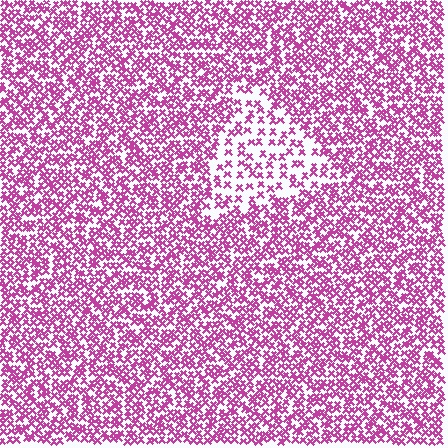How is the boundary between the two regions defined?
The boundary is defined by a change in element density (approximately 2.1x ratio). All elements are the same color, size, and shape.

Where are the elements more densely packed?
The elements are more densely packed outside the triangle boundary.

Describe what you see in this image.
The image contains small magenta elements arranged at two different densities. A triangle-shaped region is visible where the elements are less densely packed than the surrounding area.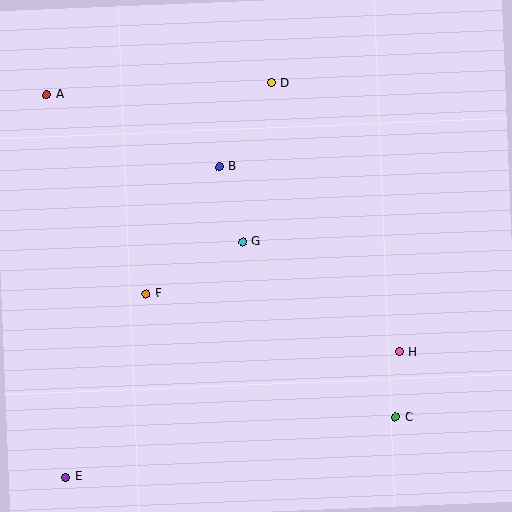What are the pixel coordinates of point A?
Point A is at (47, 94).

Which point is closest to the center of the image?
Point G at (242, 242) is closest to the center.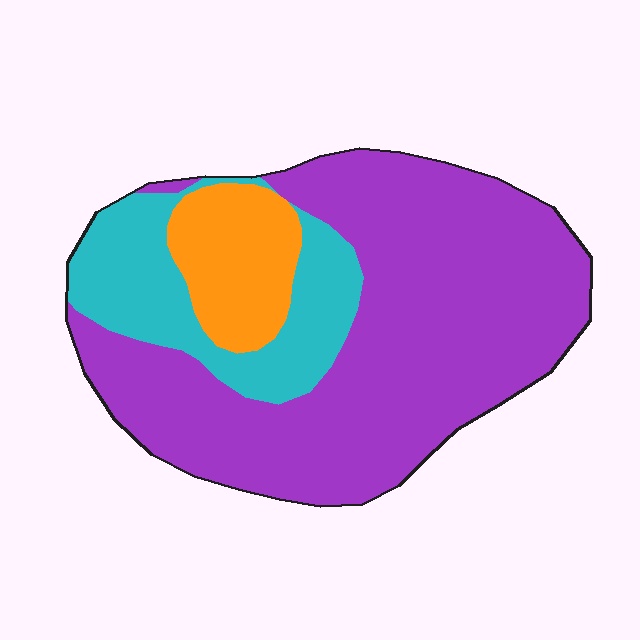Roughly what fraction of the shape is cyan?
Cyan takes up about one fifth (1/5) of the shape.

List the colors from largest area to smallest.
From largest to smallest: purple, cyan, orange.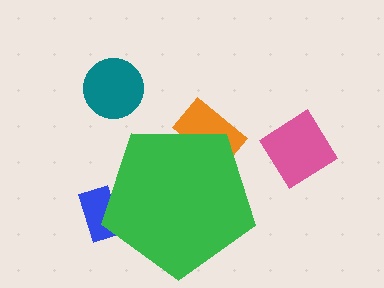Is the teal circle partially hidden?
No, the teal circle is fully visible.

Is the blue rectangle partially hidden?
Yes, the blue rectangle is partially hidden behind the green pentagon.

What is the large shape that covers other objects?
A green pentagon.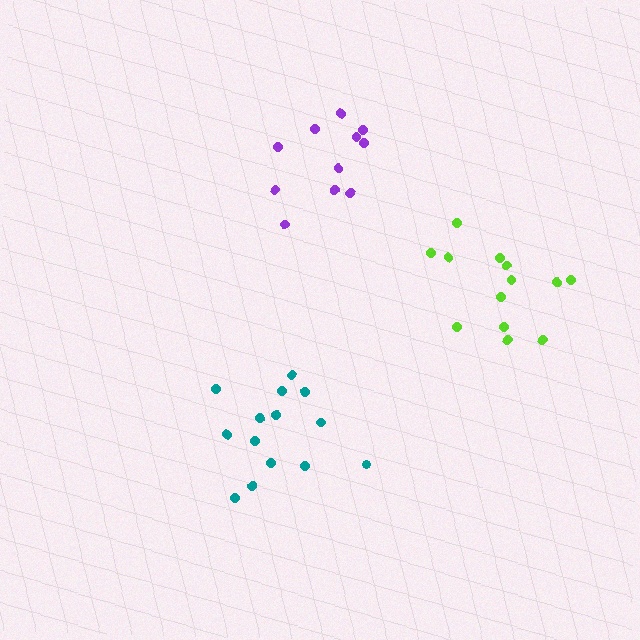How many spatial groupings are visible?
There are 3 spatial groupings.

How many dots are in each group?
Group 1: 13 dots, Group 2: 14 dots, Group 3: 11 dots (38 total).